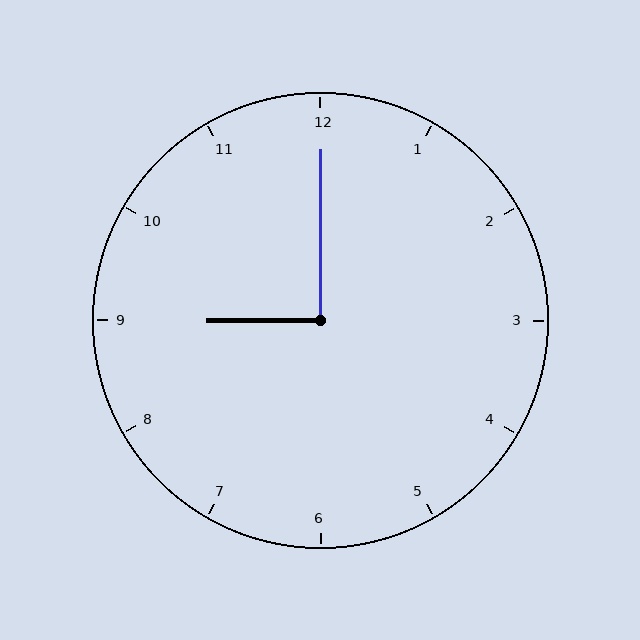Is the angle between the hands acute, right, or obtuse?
It is right.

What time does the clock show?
9:00.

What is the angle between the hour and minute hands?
Approximately 90 degrees.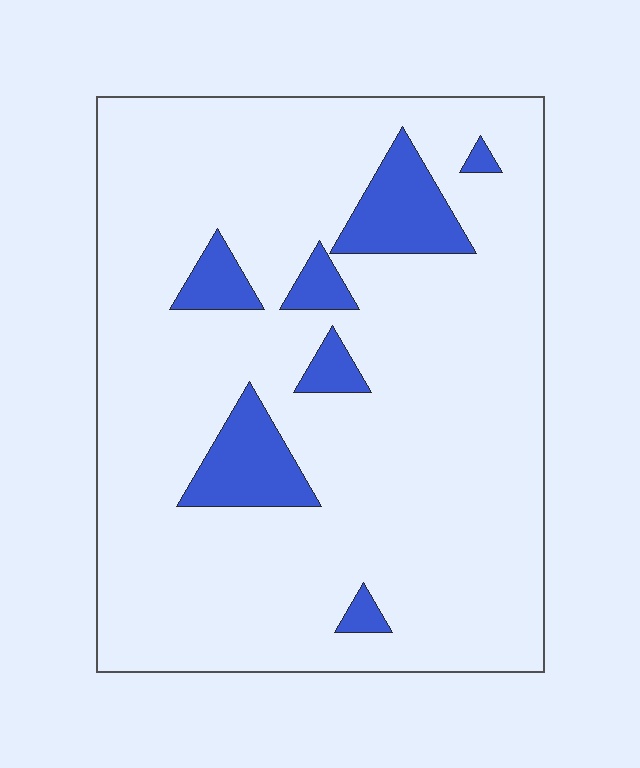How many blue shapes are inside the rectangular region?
7.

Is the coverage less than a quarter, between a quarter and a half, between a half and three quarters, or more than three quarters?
Less than a quarter.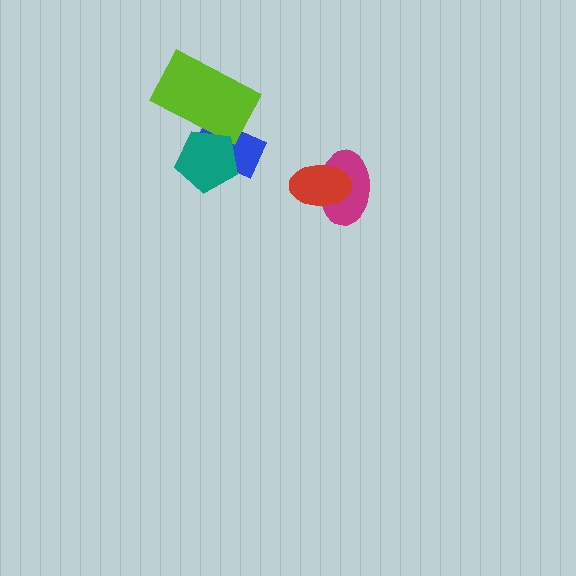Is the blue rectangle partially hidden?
Yes, it is partially covered by another shape.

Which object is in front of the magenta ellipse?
The red ellipse is in front of the magenta ellipse.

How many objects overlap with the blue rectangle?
2 objects overlap with the blue rectangle.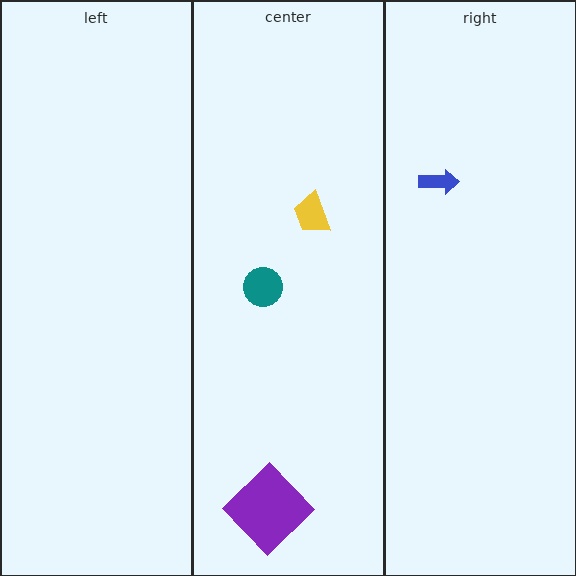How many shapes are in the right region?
1.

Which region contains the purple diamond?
The center region.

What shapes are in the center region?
The teal circle, the yellow trapezoid, the purple diamond.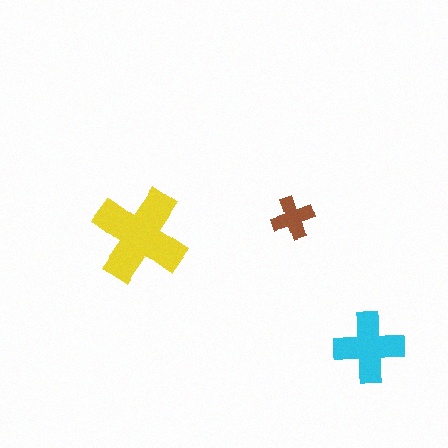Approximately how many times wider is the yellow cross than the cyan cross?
About 1.5 times wider.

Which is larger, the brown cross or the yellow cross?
The yellow one.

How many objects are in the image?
There are 3 objects in the image.